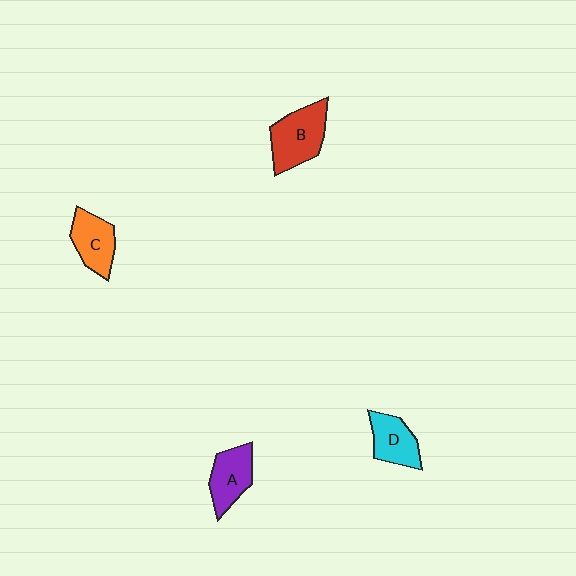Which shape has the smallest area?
Shape D (cyan).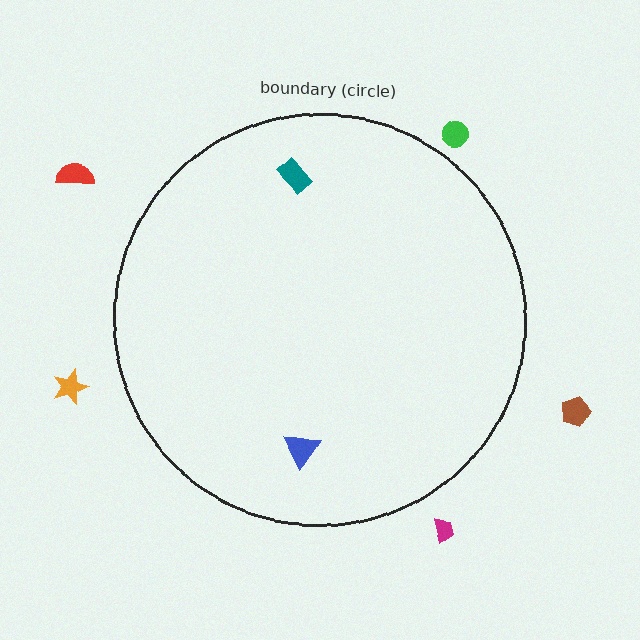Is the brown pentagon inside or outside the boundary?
Outside.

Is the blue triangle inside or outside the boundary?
Inside.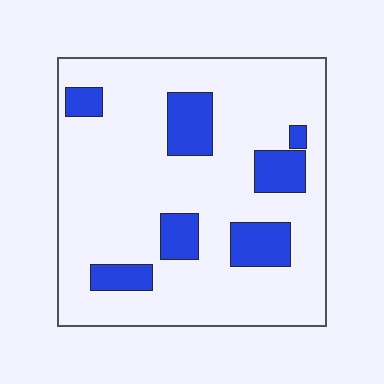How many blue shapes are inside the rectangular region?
7.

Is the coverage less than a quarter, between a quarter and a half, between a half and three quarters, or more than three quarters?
Less than a quarter.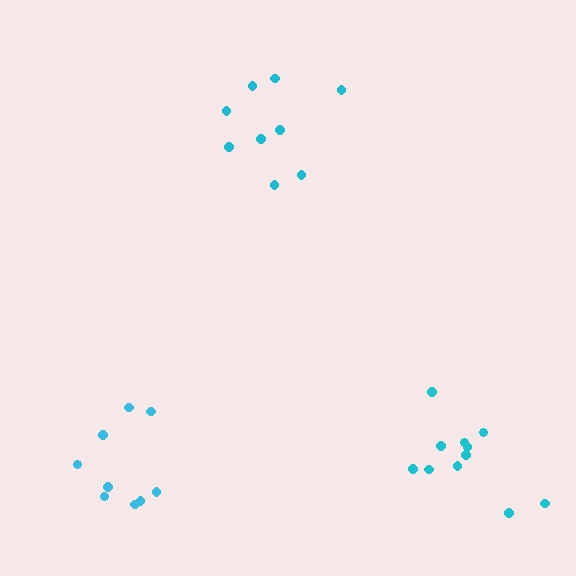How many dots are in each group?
Group 1: 11 dots, Group 2: 9 dots, Group 3: 9 dots (29 total).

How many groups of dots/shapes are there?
There are 3 groups.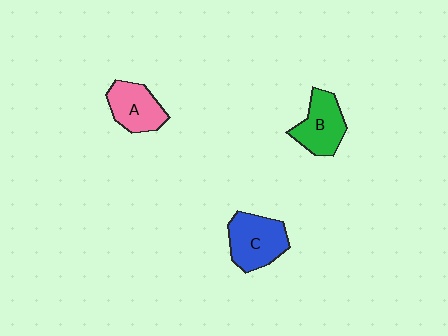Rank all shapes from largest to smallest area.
From largest to smallest: C (blue), B (green), A (pink).